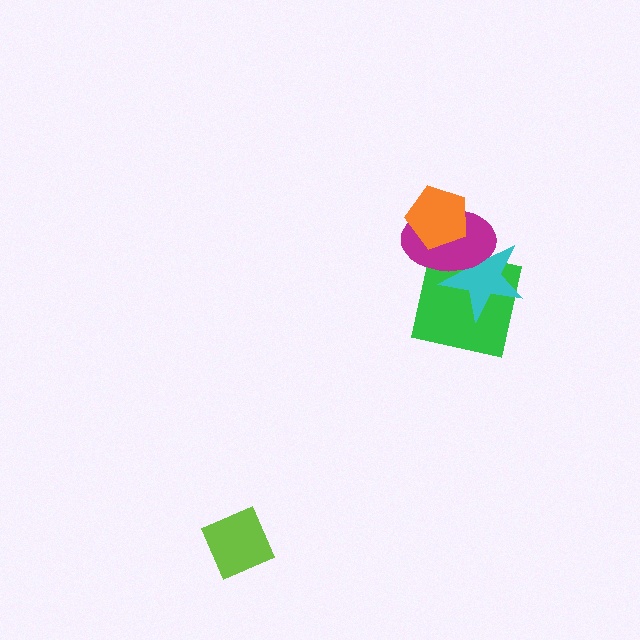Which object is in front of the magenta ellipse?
The orange pentagon is in front of the magenta ellipse.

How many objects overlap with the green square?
2 objects overlap with the green square.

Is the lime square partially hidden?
No, no other shape covers it.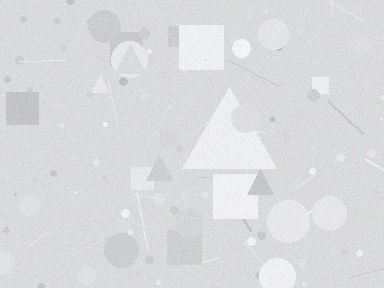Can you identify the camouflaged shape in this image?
The camouflaged shape is a triangle.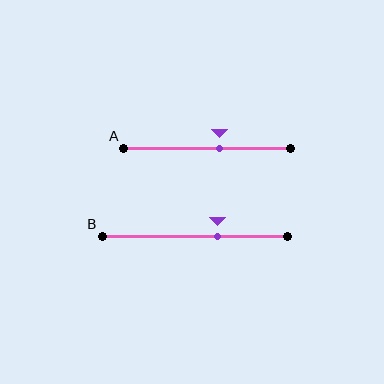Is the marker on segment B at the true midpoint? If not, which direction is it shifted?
No, the marker on segment B is shifted to the right by about 12% of the segment length.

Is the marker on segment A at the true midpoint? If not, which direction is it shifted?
No, the marker on segment A is shifted to the right by about 7% of the segment length.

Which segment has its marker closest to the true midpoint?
Segment A has its marker closest to the true midpoint.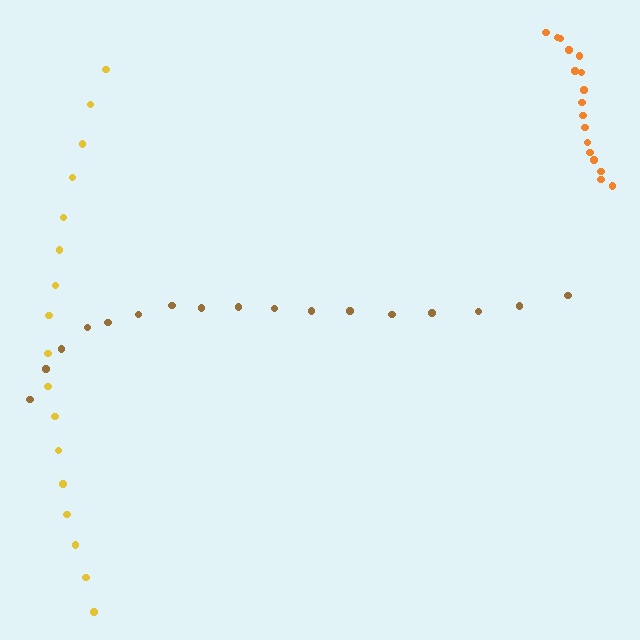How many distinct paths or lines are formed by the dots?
There are 3 distinct paths.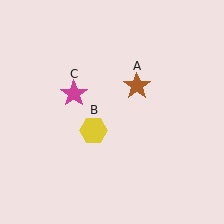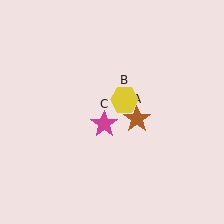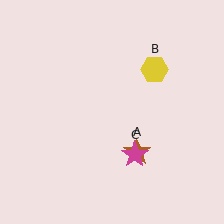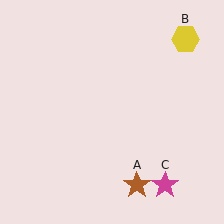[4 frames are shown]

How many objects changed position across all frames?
3 objects changed position: brown star (object A), yellow hexagon (object B), magenta star (object C).